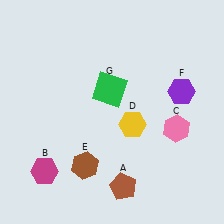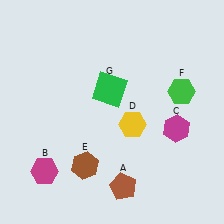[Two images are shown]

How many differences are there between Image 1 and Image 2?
There are 2 differences between the two images.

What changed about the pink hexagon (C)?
In Image 1, C is pink. In Image 2, it changed to magenta.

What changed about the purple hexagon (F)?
In Image 1, F is purple. In Image 2, it changed to green.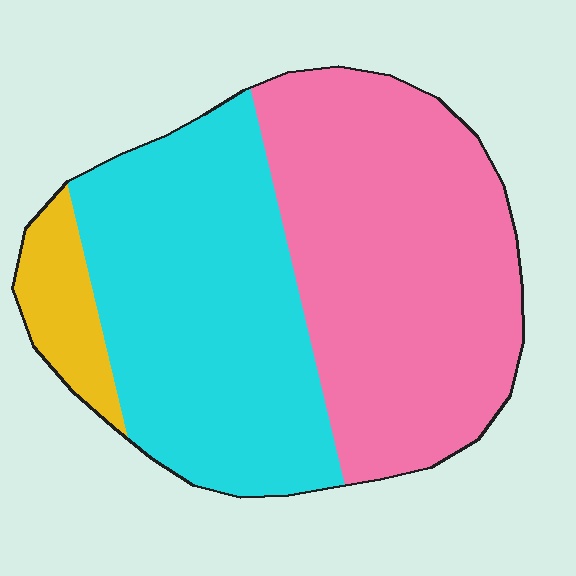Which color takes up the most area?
Pink, at roughly 50%.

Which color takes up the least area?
Yellow, at roughly 10%.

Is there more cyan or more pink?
Pink.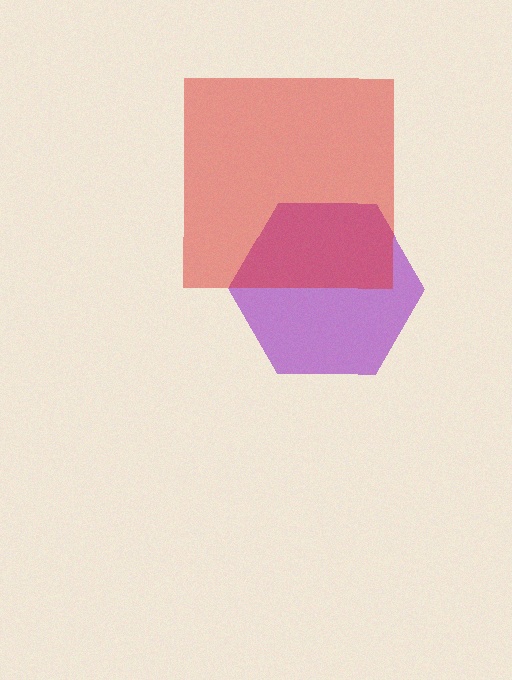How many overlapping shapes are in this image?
There are 2 overlapping shapes in the image.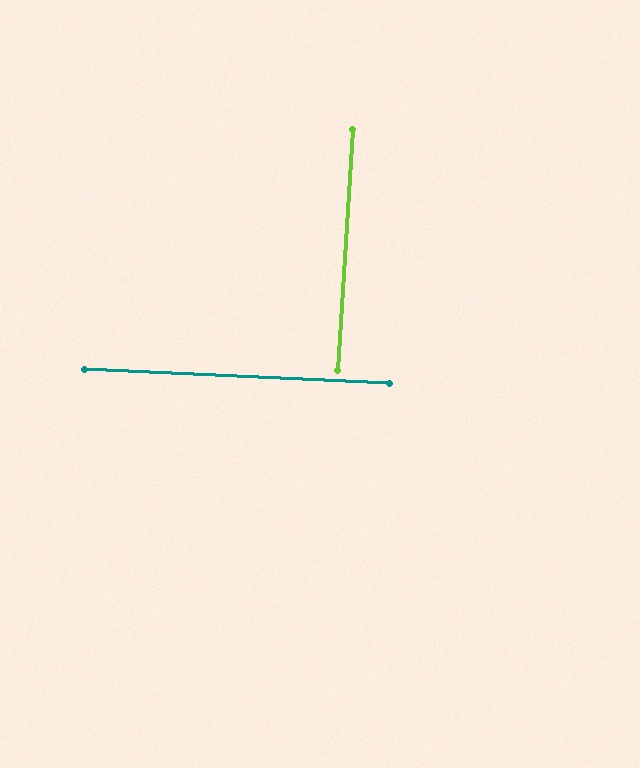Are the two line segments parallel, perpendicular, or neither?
Perpendicular — they meet at approximately 89°.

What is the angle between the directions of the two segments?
Approximately 89 degrees.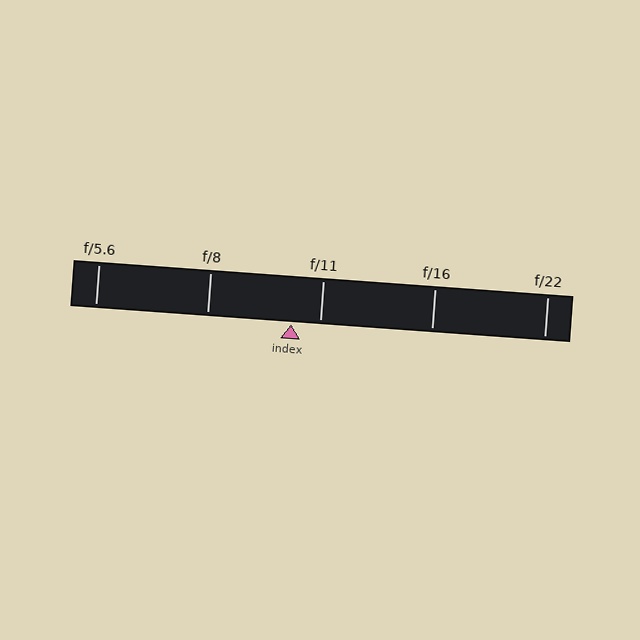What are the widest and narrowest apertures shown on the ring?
The widest aperture shown is f/5.6 and the narrowest is f/22.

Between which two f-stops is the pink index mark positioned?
The index mark is between f/8 and f/11.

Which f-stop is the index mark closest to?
The index mark is closest to f/11.